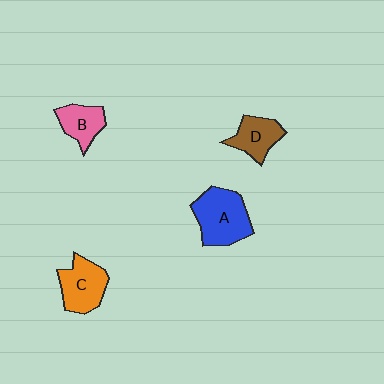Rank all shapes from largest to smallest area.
From largest to smallest: A (blue), C (orange), D (brown), B (pink).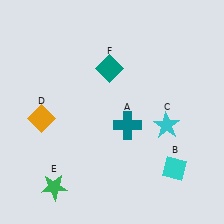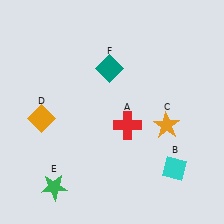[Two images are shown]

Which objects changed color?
A changed from teal to red. C changed from cyan to orange.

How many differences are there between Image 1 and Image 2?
There are 2 differences between the two images.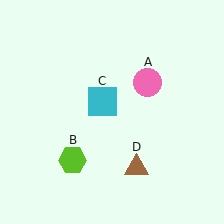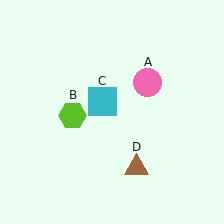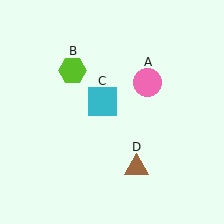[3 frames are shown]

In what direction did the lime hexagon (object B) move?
The lime hexagon (object B) moved up.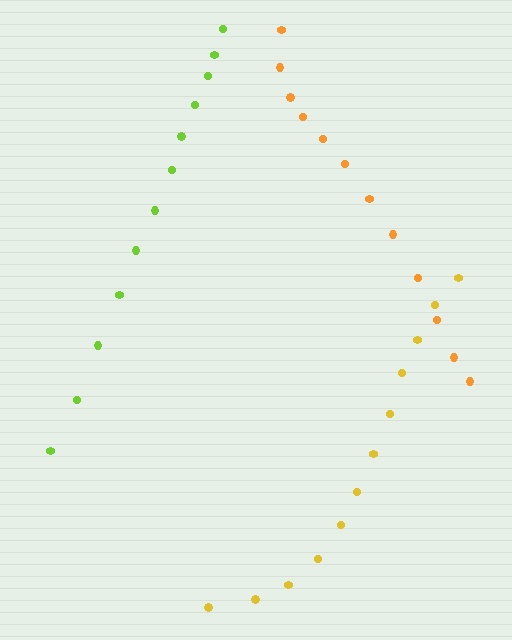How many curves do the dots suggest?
There are 3 distinct paths.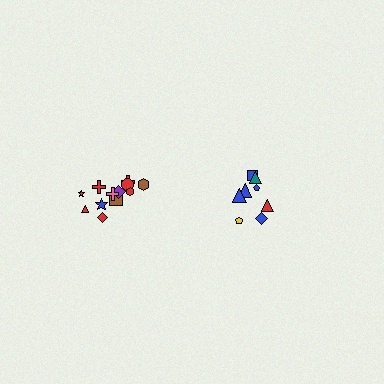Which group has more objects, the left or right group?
The left group.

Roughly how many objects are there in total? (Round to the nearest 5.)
Roughly 20 objects in total.